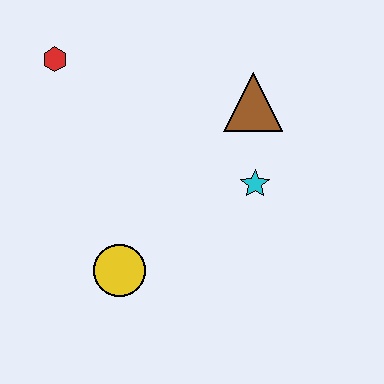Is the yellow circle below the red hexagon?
Yes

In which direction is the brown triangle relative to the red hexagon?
The brown triangle is to the right of the red hexagon.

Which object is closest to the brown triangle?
The cyan star is closest to the brown triangle.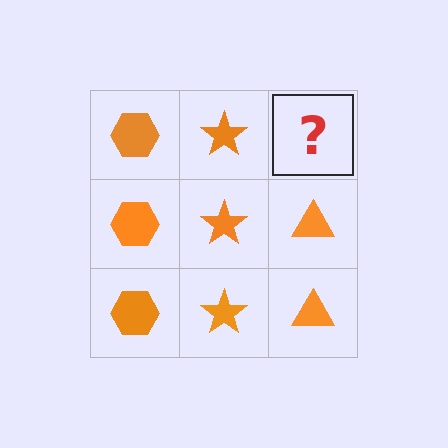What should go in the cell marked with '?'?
The missing cell should contain an orange triangle.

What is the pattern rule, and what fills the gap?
The rule is that each column has a consistent shape. The gap should be filled with an orange triangle.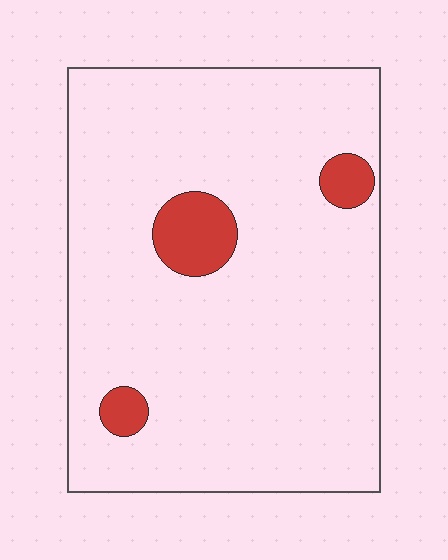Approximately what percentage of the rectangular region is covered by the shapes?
Approximately 10%.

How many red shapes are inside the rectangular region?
3.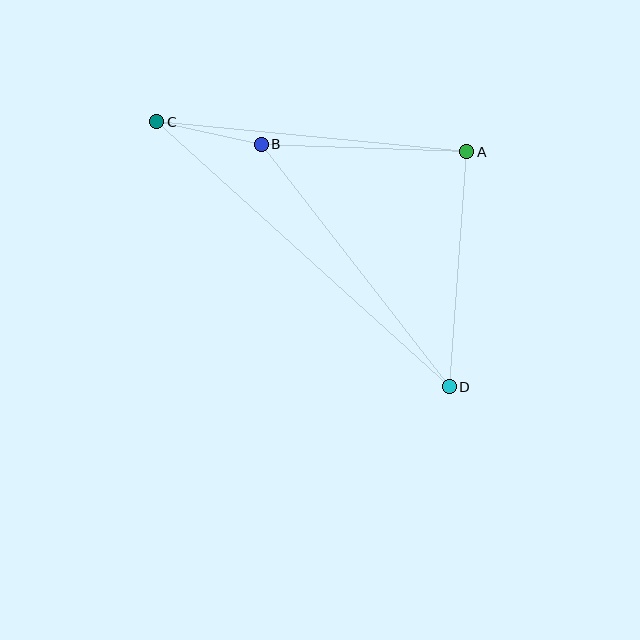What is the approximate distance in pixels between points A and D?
The distance between A and D is approximately 236 pixels.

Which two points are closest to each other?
Points B and C are closest to each other.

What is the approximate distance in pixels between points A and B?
The distance between A and B is approximately 206 pixels.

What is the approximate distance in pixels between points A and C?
The distance between A and C is approximately 311 pixels.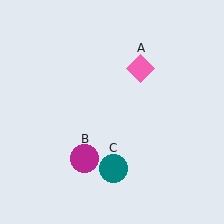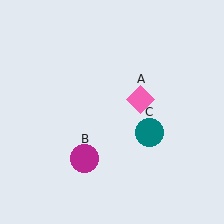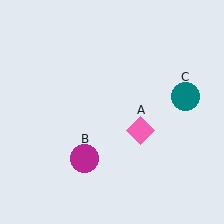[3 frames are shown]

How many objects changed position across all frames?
2 objects changed position: pink diamond (object A), teal circle (object C).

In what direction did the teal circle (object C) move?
The teal circle (object C) moved up and to the right.